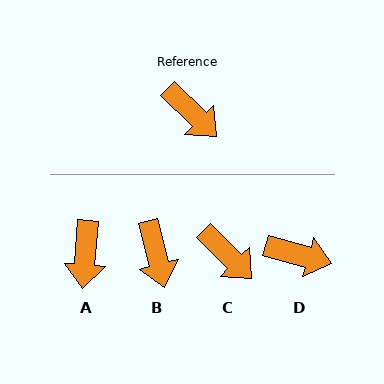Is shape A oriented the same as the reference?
No, it is off by about 50 degrees.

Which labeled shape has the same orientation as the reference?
C.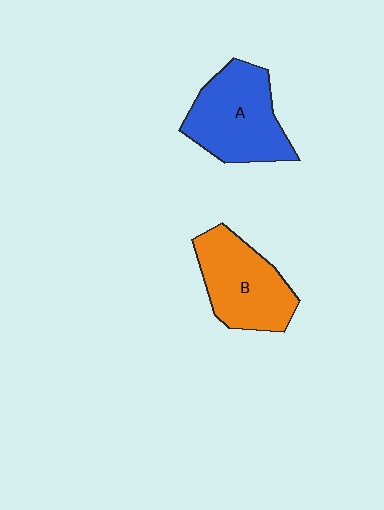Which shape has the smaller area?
Shape B (orange).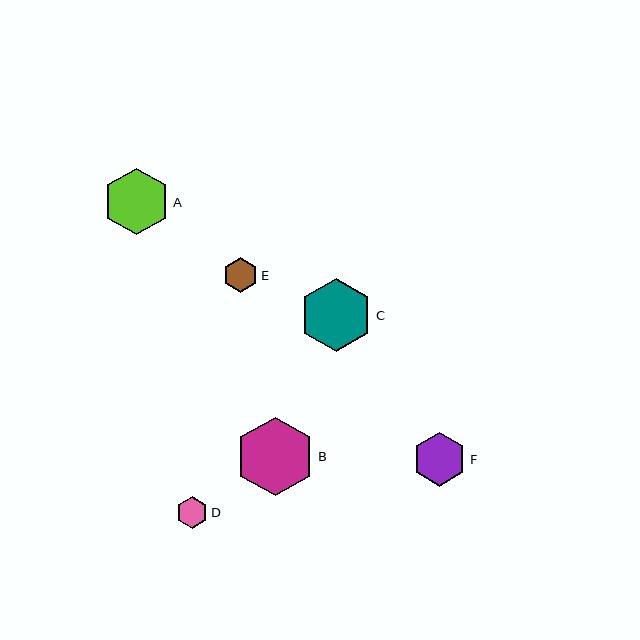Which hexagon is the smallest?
Hexagon D is the smallest with a size of approximately 32 pixels.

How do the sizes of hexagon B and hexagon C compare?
Hexagon B and hexagon C are approximately the same size.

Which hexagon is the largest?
Hexagon B is the largest with a size of approximately 79 pixels.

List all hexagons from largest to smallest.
From largest to smallest: B, C, A, F, E, D.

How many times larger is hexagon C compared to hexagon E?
Hexagon C is approximately 2.1 times the size of hexagon E.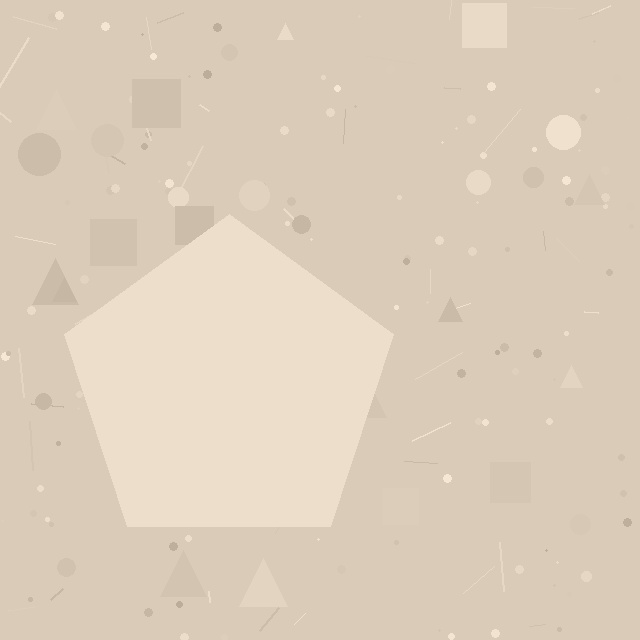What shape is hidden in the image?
A pentagon is hidden in the image.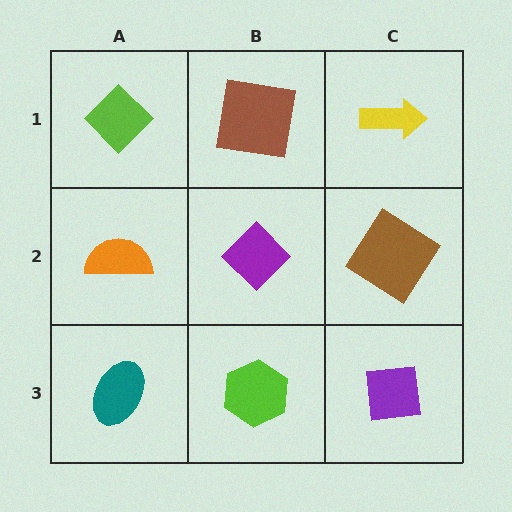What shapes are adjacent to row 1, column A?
An orange semicircle (row 2, column A), a brown square (row 1, column B).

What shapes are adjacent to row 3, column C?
A brown diamond (row 2, column C), a lime hexagon (row 3, column B).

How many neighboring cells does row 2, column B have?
4.